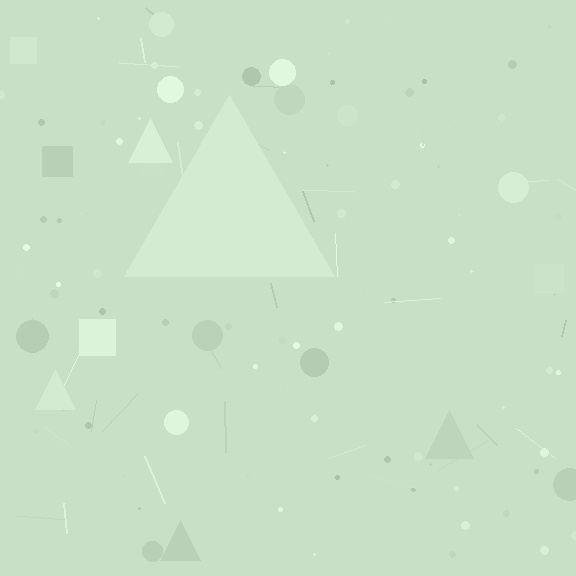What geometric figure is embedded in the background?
A triangle is embedded in the background.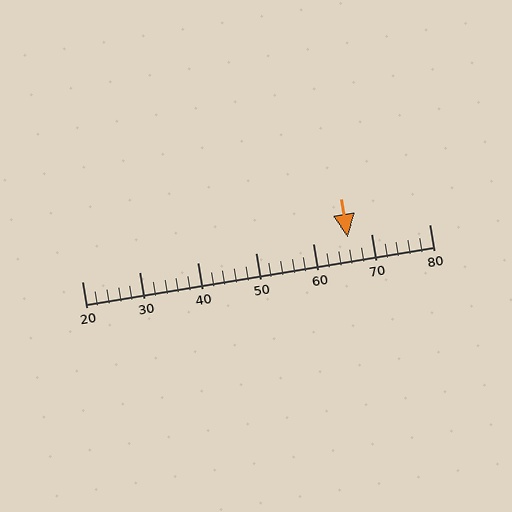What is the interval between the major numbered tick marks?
The major tick marks are spaced 10 units apart.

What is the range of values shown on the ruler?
The ruler shows values from 20 to 80.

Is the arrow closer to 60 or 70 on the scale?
The arrow is closer to 70.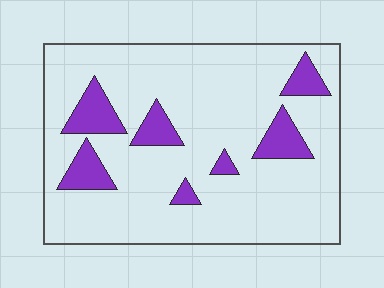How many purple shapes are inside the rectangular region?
7.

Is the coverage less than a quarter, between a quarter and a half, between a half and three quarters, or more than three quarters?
Less than a quarter.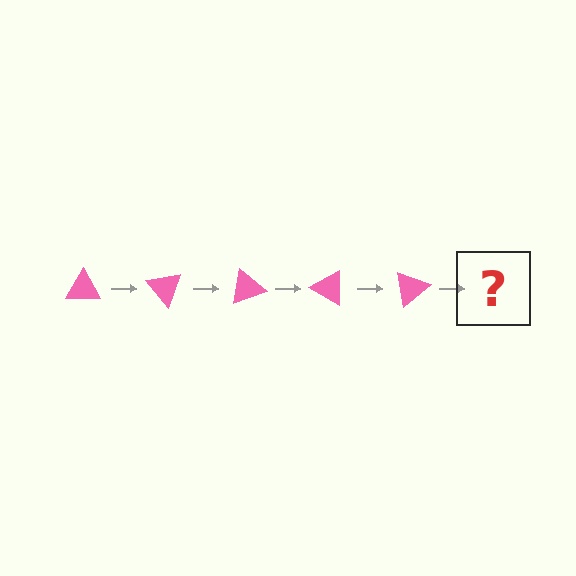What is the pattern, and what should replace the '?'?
The pattern is that the triangle rotates 50 degrees each step. The '?' should be a pink triangle rotated 250 degrees.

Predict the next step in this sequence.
The next step is a pink triangle rotated 250 degrees.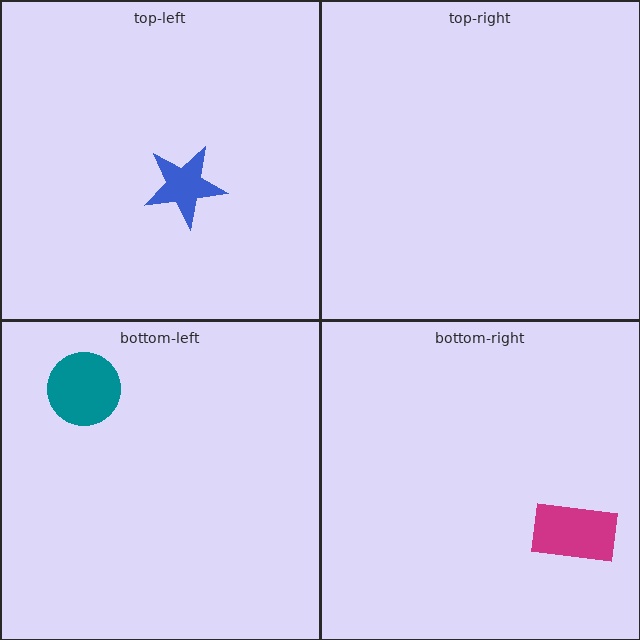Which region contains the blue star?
The top-left region.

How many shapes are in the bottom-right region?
1.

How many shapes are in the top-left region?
1.